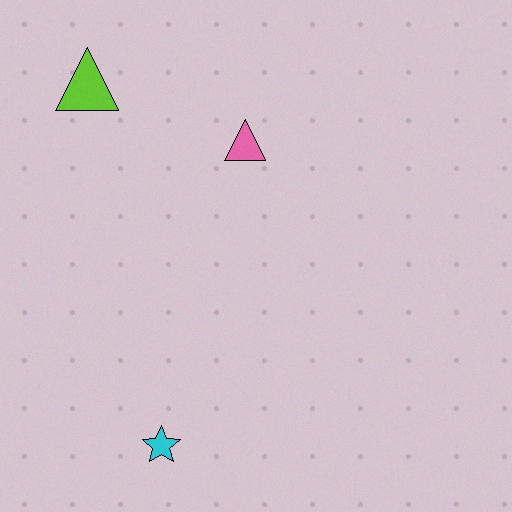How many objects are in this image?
There are 3 objects.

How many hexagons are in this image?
There are no hexagons.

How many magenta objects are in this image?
There are no magenta objects.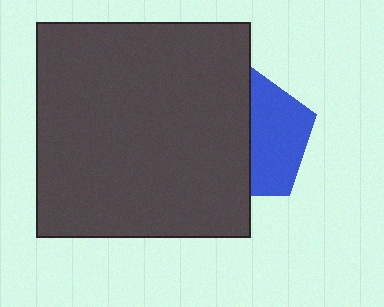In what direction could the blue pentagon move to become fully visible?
The blue pentagon could move right. That would shift it out from behind the dark gray square entirely.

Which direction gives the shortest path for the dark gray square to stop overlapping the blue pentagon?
Moving left gives the shortest separation.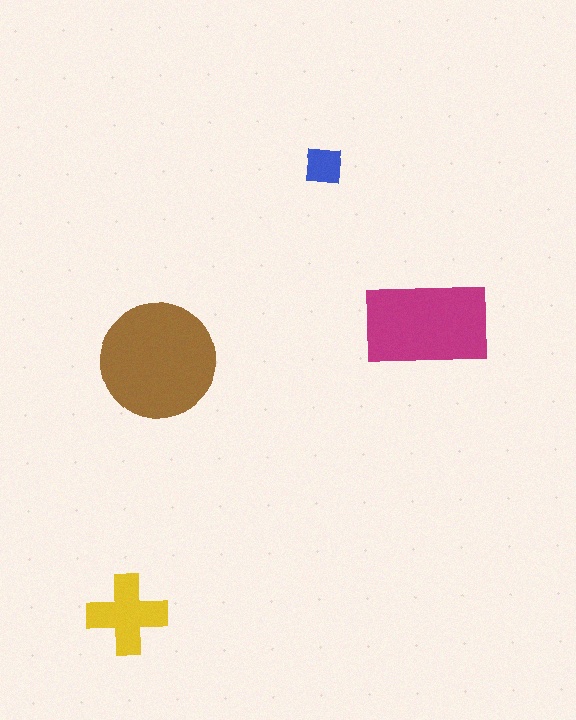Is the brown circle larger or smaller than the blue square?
Larger.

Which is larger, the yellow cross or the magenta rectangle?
The magenta rectangle.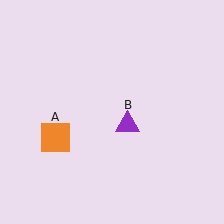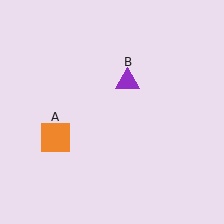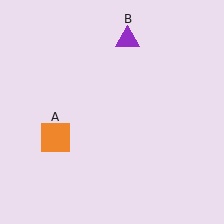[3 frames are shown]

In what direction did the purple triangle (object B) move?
The purple triangle (object B) moved up.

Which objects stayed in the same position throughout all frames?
Orange square (object A) remained stationary.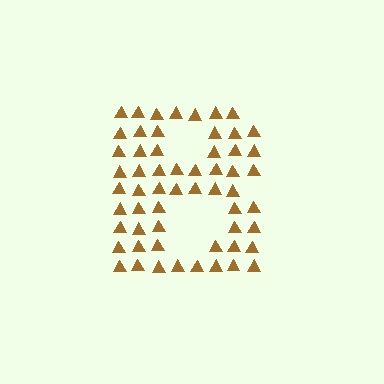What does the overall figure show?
The overall figure shows the letter B.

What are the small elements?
The small elements are triangles.